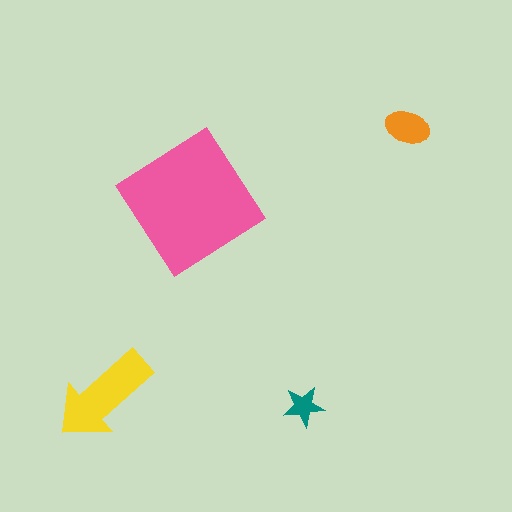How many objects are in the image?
There are 4 objects in the image.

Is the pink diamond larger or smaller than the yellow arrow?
Larger.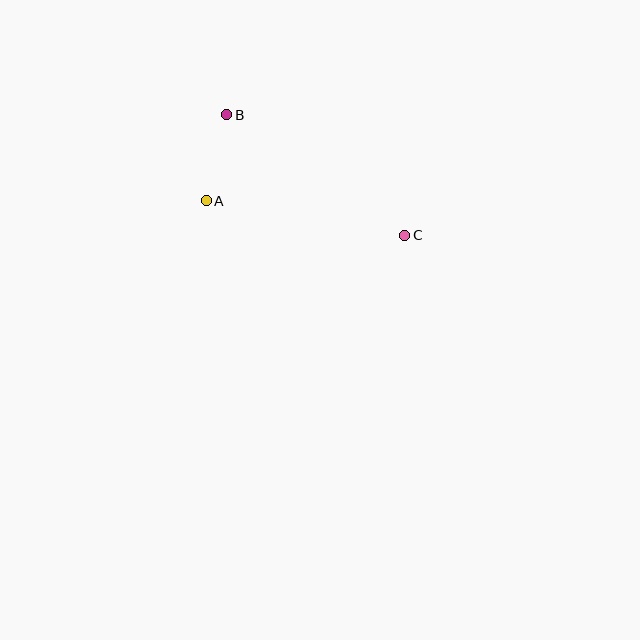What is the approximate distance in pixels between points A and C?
The distance between A and C is approximately 201 pixels.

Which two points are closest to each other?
Points A and B are closest to each other.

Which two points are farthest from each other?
Points B and C are farthest from each other.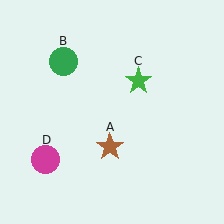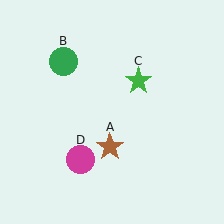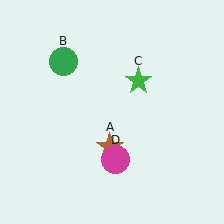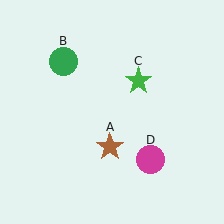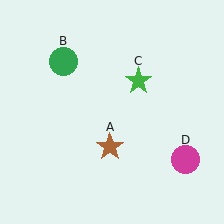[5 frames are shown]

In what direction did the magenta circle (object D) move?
The magenta circle (object D) moved right.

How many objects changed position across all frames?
1 object changed position: magenta circle (object D).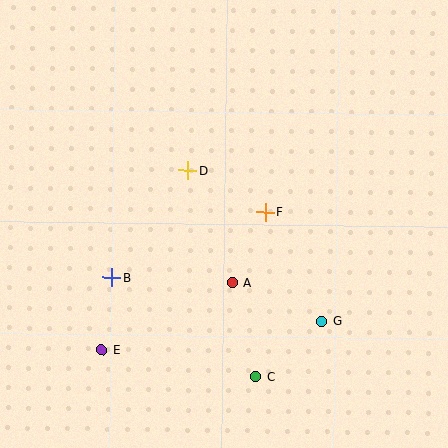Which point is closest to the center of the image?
Point F at (266, 212) is closest to the center.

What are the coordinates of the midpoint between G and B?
The midpoint between G and B is at (217, 299).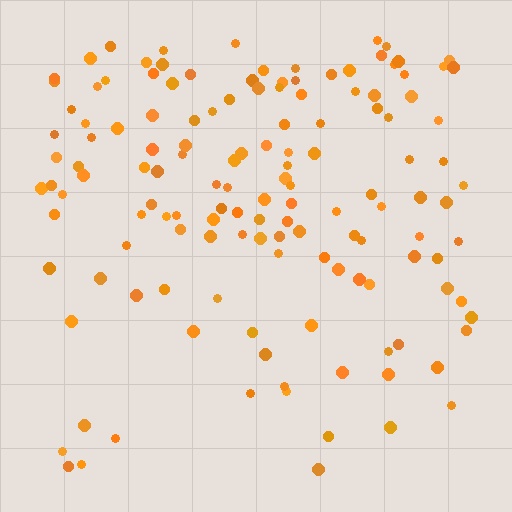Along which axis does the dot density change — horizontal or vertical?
Vertical.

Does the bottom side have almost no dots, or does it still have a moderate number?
Still a moderate number, just noticeably fewer than the top.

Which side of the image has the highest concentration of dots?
The top.